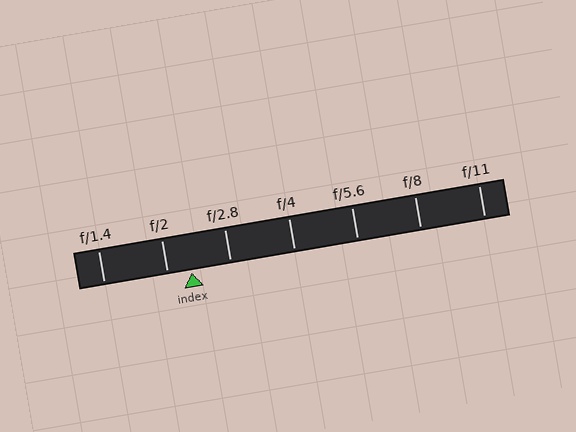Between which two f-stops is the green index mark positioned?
The index mark is between f/2 and f/2.8.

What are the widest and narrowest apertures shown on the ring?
The widest aperture shown is f/1.4 and the narrowest is f/11.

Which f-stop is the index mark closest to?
The index mark is closest to f/2.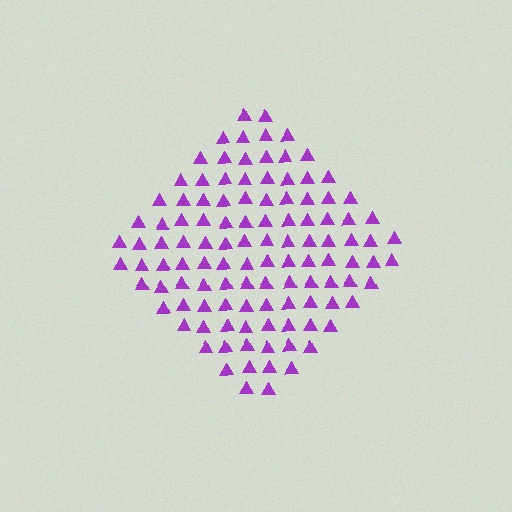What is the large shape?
The large shape is a diamond.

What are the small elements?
The small elements are triangles.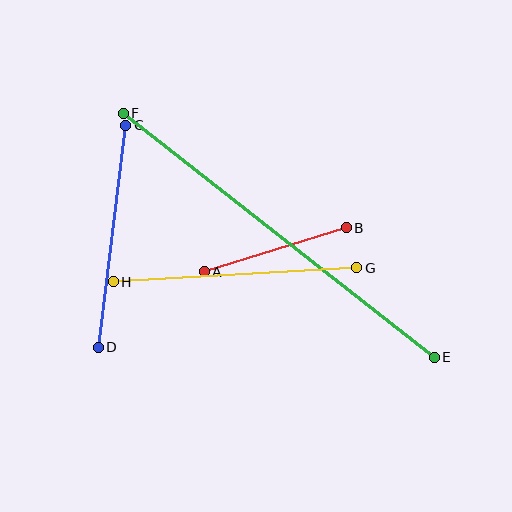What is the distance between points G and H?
The distance is approximately 244 pixels.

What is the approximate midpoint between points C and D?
The midpoint is at approximately (112, 236) pixels.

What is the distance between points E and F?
The distance is approximately 395 pixels.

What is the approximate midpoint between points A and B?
The midpoint is at approximately (275, 250) pixels.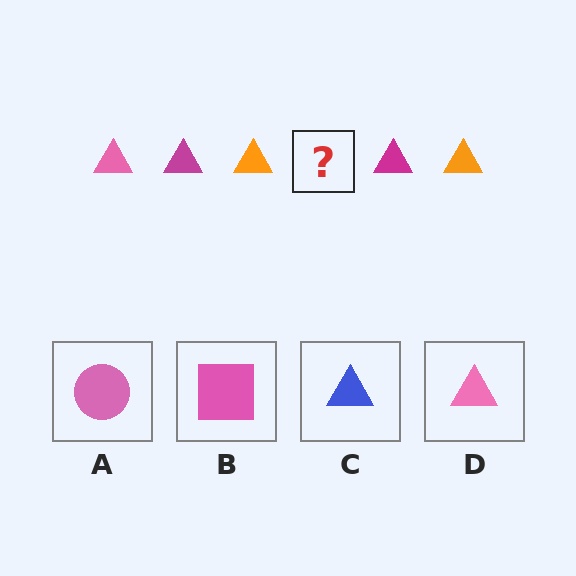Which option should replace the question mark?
Option D.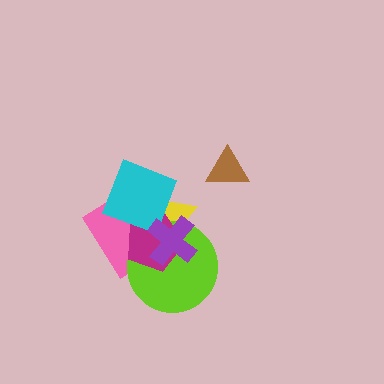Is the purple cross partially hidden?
No, no other shape covers it.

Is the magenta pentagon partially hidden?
Yes, it is partially covered by another shape.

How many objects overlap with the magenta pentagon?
5 objects overlap with the magenta pentagon.